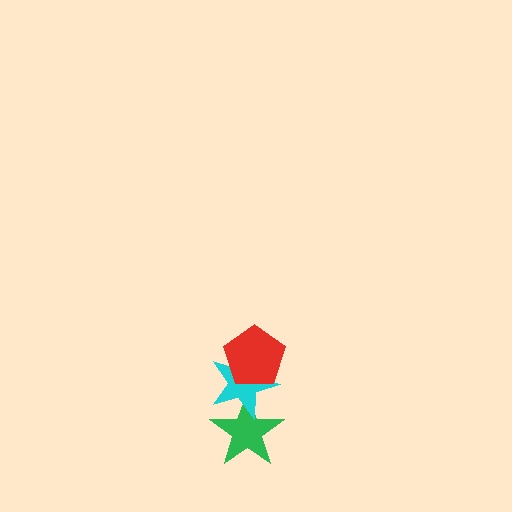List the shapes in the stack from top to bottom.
From top to bottom: the red pentagon, the cyan star, the green star.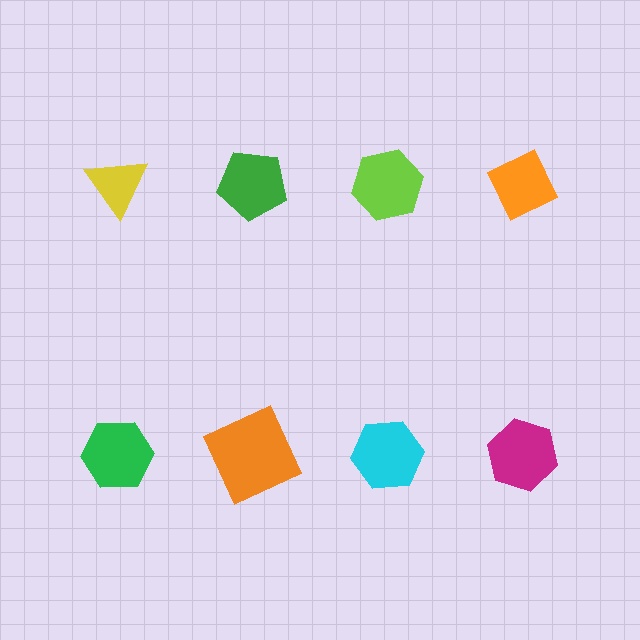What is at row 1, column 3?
A lime hexagon.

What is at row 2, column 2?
An orange square.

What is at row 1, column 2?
A green pentagon.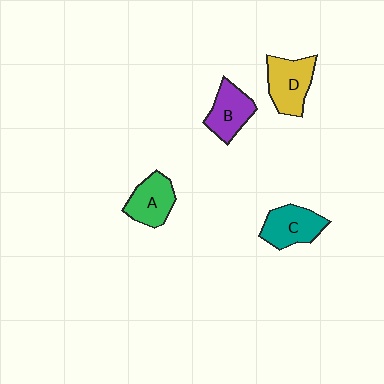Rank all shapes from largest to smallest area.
From largest to smallest: D (yellow), C (teal), A (green), B (purple).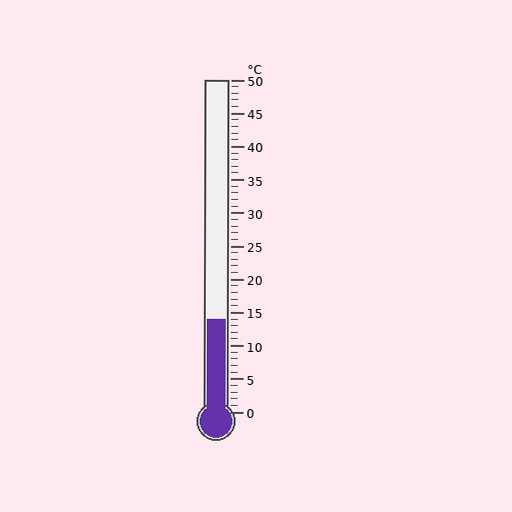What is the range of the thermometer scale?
The thermometer scale ranges from 0°C to 50°C.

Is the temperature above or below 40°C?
The temperature is below 40°C.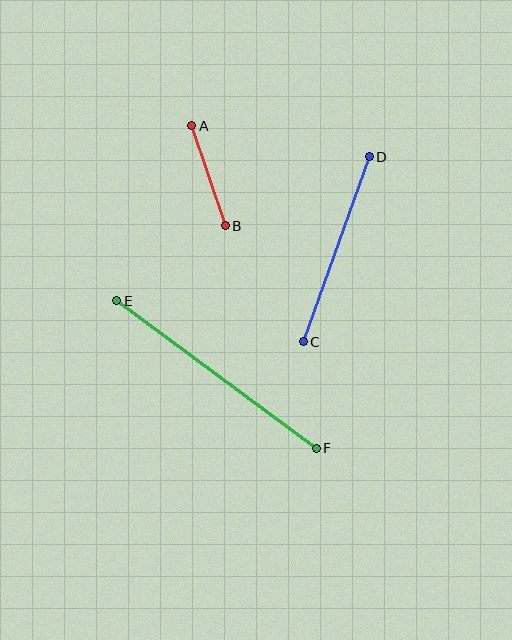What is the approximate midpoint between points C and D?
The midpoint is at approximately (336, 249) pixels.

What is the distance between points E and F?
The distance is approximately 248 pixels.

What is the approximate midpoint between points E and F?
The midpoint is at approximately (216, 374) pixels.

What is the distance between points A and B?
The distance is approximately 105 pixels.